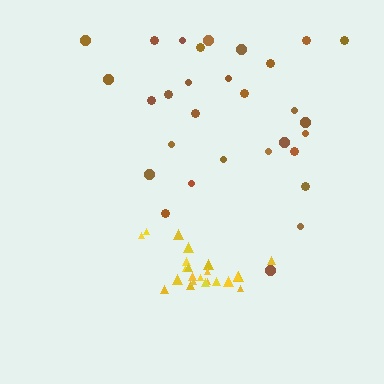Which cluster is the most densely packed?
Yellow.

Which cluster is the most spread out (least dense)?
Brown.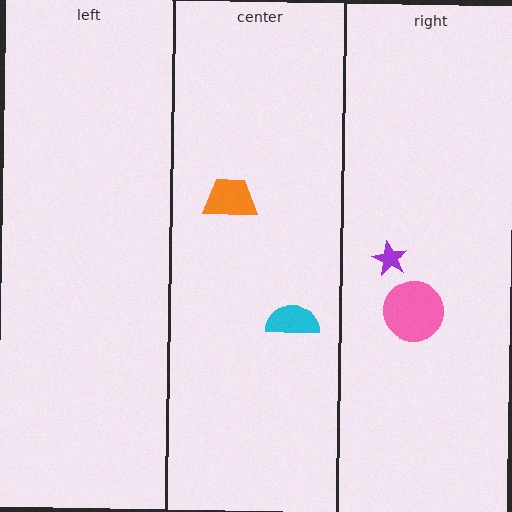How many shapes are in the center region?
2.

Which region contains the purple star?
The right region.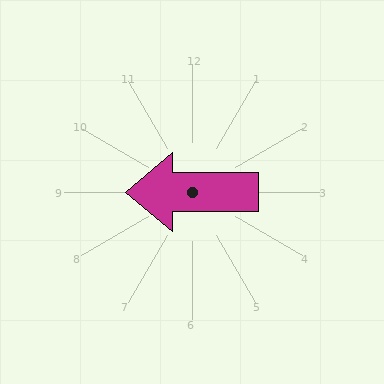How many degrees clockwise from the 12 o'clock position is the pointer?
Approximately 270 degrees.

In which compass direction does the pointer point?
West.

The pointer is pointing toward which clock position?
Roughly 9 o'clock.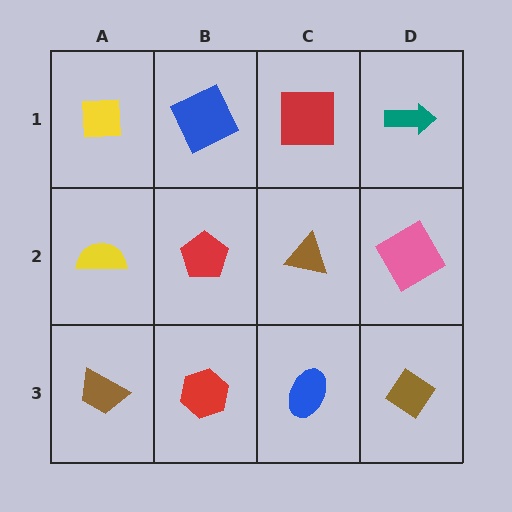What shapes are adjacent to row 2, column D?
A teal arrow (row 1, column D), a brown diamond (row 3, column D), a brown triangle (row 2, column C).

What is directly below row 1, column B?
A red pentagon.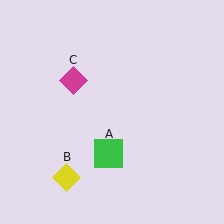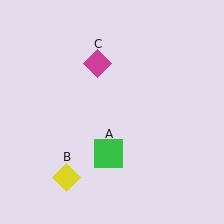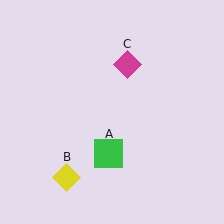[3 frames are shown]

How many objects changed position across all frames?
1 object changed position: magenta diamond (object C).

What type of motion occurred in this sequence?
The magenta diamond (object C) rotated clockwise around the center of the scene.